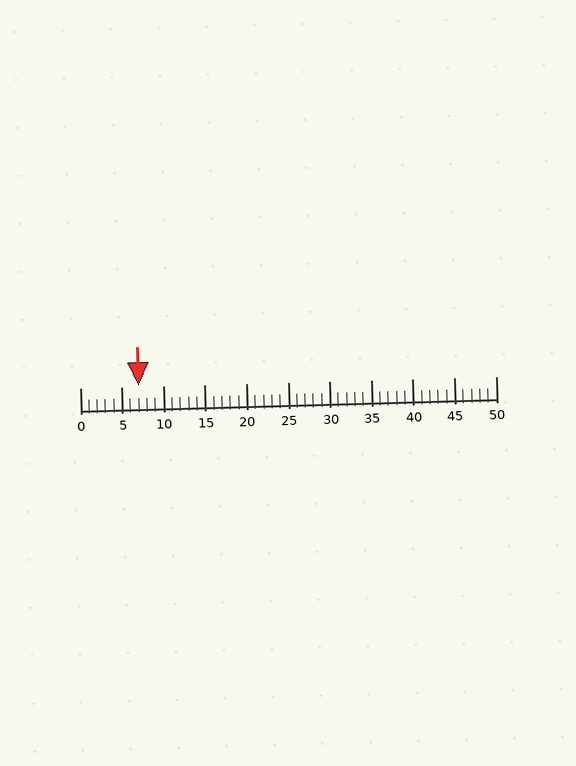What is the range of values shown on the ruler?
The ruler shows values from 0 to 50.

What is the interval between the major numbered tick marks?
The major tick marks are spaced 5 units apart.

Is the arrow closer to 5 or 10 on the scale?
The arrow is closer to 5.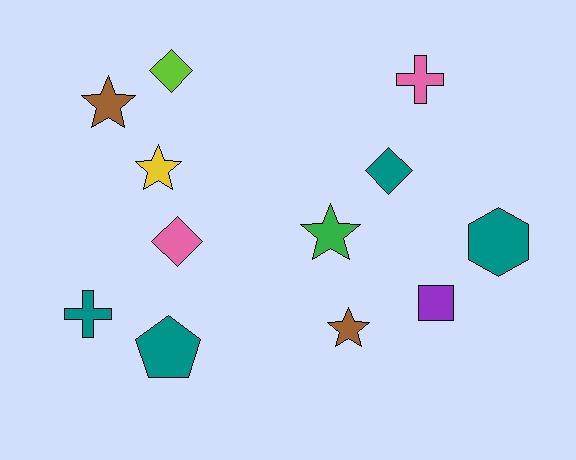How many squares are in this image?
There is 1 square.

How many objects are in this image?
There are 12 objects.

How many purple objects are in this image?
There is 1 purple object.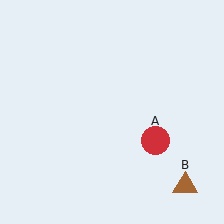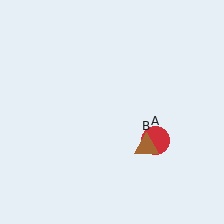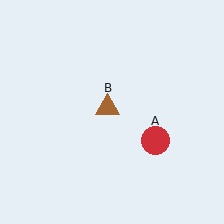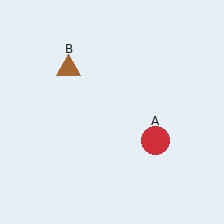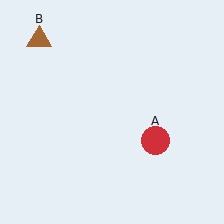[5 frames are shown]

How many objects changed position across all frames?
1 object changed position: brown triangle (object B).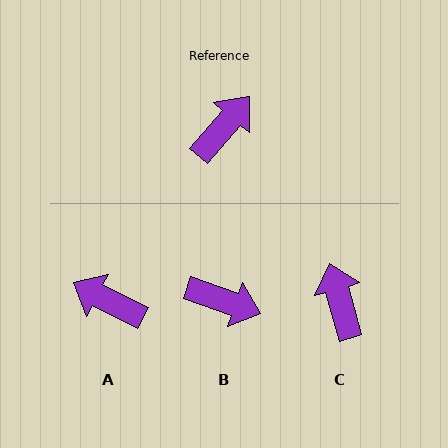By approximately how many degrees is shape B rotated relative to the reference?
Approximately 69 degrees clockwise.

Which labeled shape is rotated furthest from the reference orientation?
A, about 103 degrees away.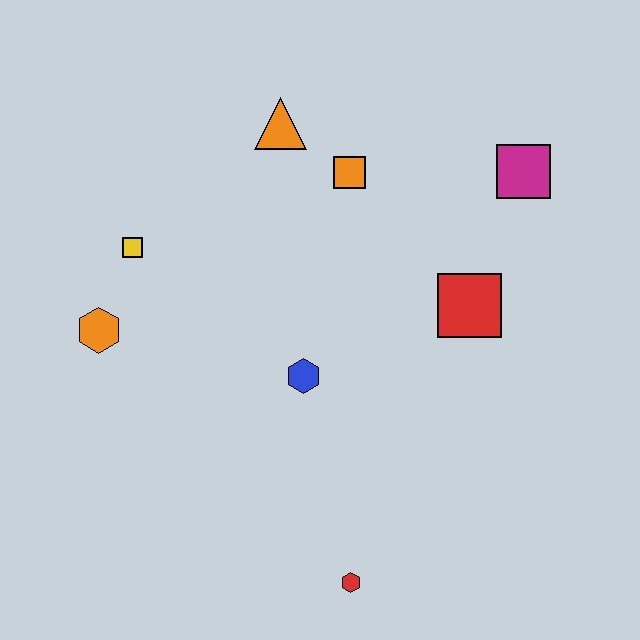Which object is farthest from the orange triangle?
The red hexagon is farthest from the orange triangle.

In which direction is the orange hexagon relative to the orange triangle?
The orange hexagon is below the orange triangle.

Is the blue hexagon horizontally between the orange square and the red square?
No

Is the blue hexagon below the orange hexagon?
Yes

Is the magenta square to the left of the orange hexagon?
No